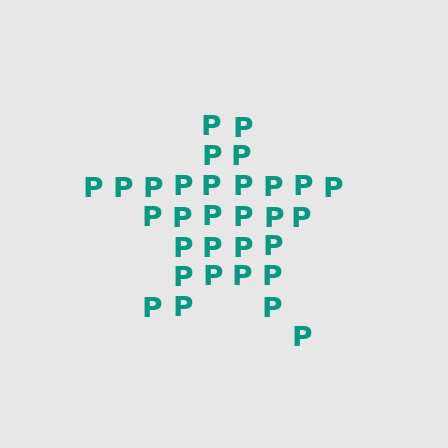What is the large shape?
The large shape is a star.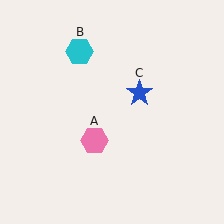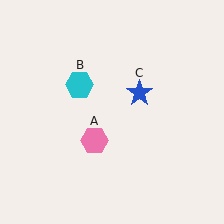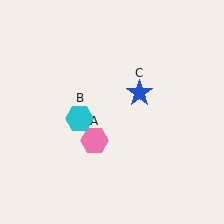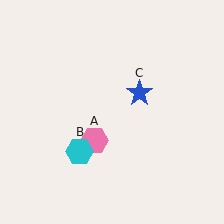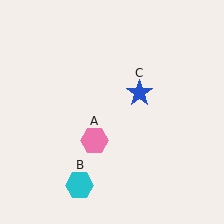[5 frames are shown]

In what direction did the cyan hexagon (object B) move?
The cyan hexagon (object B) moved down.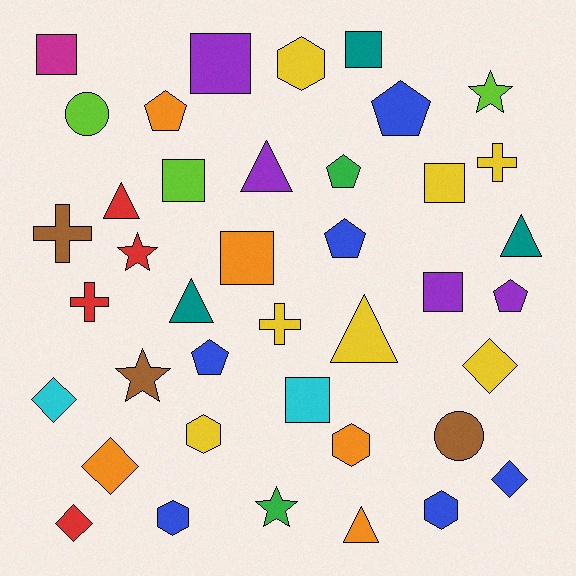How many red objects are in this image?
There are 4 red objects.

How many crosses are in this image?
There are 4 crosses.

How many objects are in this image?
There are 40 objects.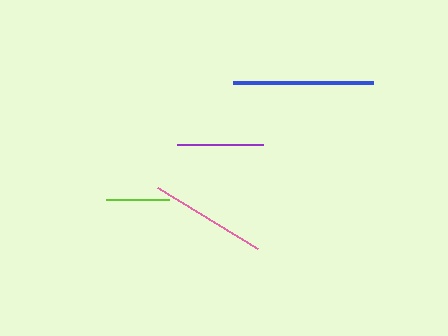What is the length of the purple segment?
The purple segment is approximately 86 pixels long.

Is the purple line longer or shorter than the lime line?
The purple line is longer than the lime line.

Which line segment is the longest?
The blue line is the longest at approximately 139 pixels.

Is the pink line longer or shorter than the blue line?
The blue line is longer than the pink line.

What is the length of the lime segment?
The lime segment is approximately 63 pixels long.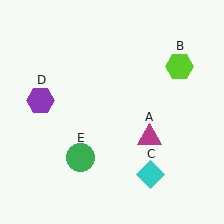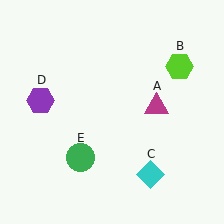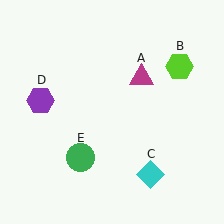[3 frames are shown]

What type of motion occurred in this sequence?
The magenta triangle (object A) rotated counterclockwise around the center of the scene.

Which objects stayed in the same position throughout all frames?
Lime hexagon (object B) and cyan diamond (object C) and purple hexagon (object D) and green circle (object E) remained stationary.